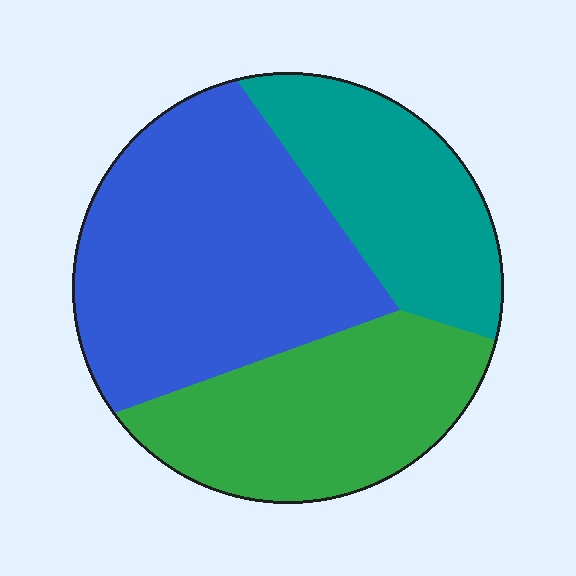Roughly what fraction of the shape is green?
Green takes up about one third (1/3) of the shape.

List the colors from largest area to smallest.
From largest to smallest: blue, green, teal.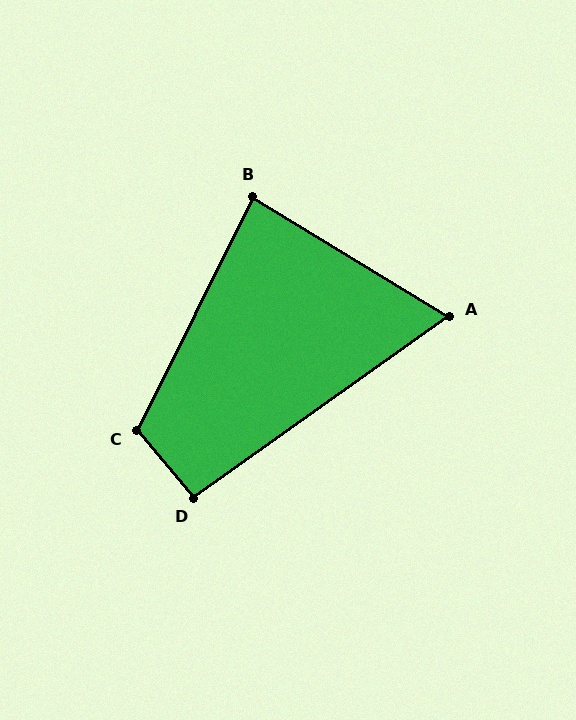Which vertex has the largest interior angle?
C, at approximately 113 degrees.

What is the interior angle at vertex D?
Approximately 95 degrees (approximately right).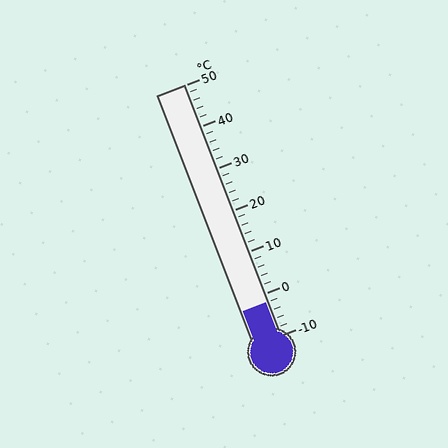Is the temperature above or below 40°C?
The temperature is below 40°C.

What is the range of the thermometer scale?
The thermometer scale ranges from -10°C to 50°C.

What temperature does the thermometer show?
The thermometer shows approximately -2°C.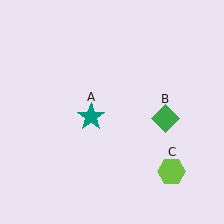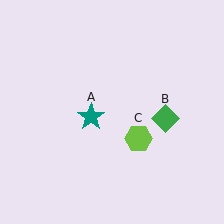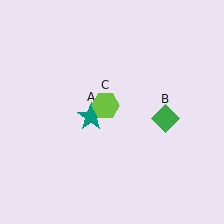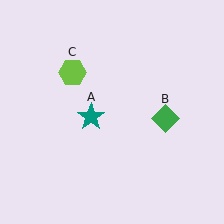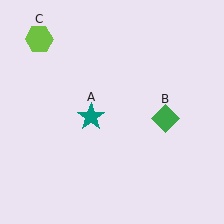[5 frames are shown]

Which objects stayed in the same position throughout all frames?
Teal star (object A) and green diamond (object B) remained stationary.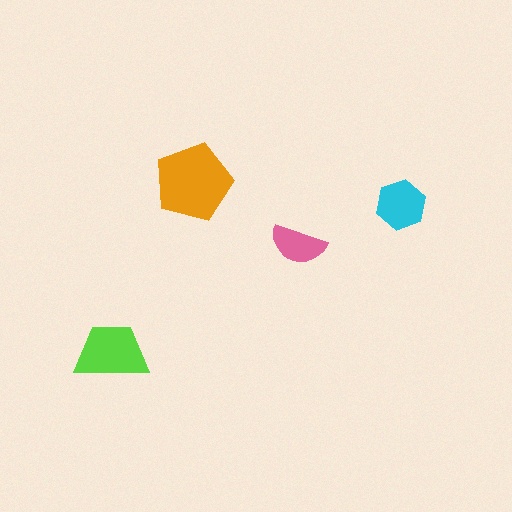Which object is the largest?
The orange pentagon.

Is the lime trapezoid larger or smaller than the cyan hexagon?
Larger.